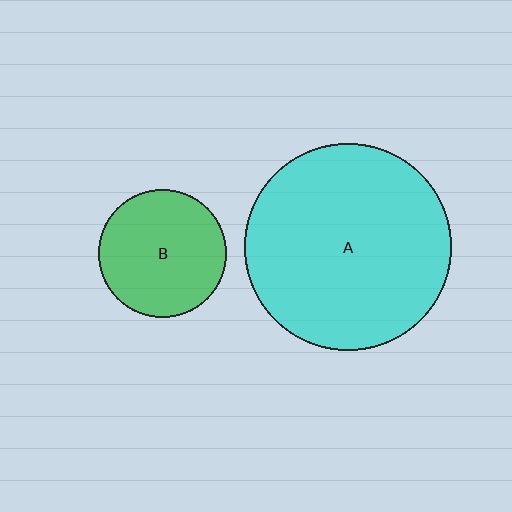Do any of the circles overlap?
No, none of the circles overlap.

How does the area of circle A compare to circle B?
Approximately 2.6 times.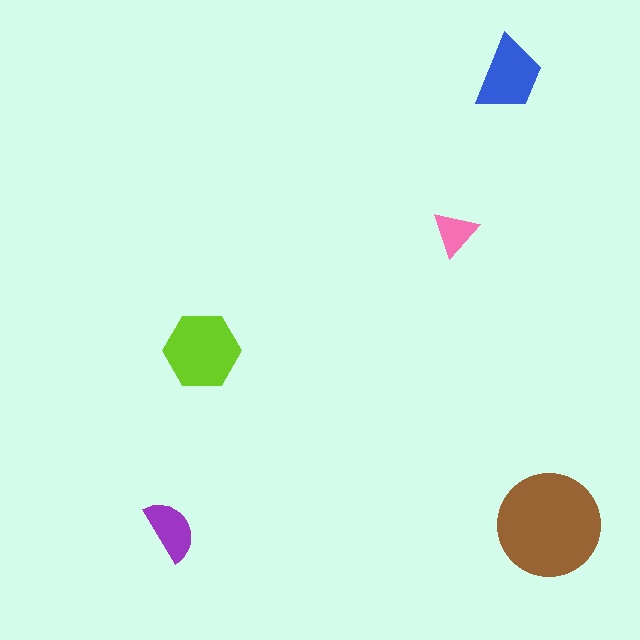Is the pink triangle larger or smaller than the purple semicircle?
Smaller.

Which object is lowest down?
The purple semicircle is bottommost.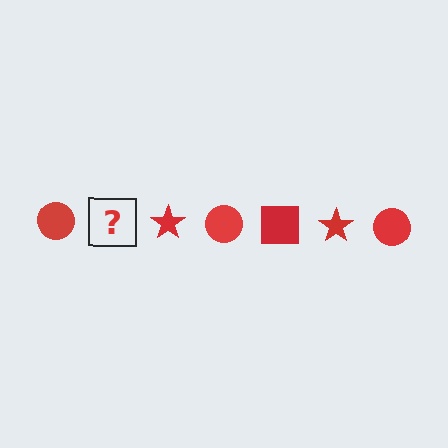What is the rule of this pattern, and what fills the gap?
The rule is that the pattern cycles through circle, square, star shapes in red. The gap should be filled with a red square.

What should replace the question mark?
The question mark should be replaced with a red square.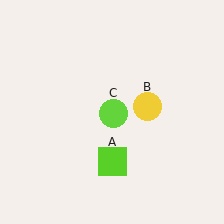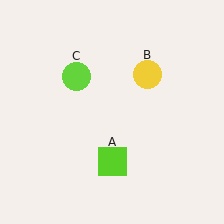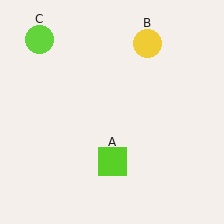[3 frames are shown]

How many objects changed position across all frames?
2 objects changed position: yellow circle (object B), lime circle (object C).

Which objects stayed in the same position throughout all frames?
Lime square (object A) remained stationary.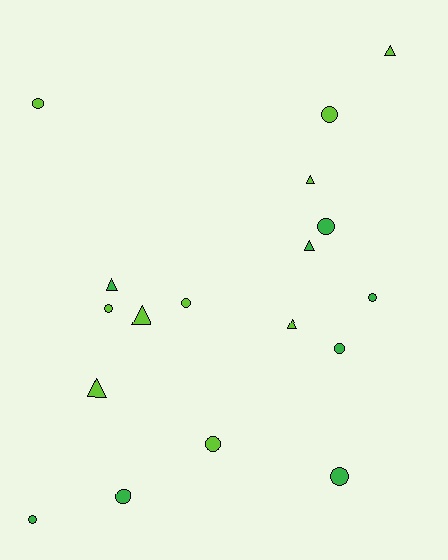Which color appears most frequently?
Lime, with 10 objects.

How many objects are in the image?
There are 18 objects.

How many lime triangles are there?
There are 5 lime triangles.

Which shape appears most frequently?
Circle, with 11 objects.